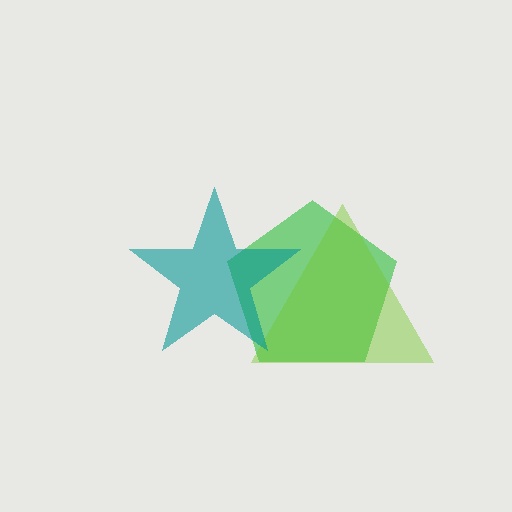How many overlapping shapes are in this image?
There are 3 overlapping shapes in the image.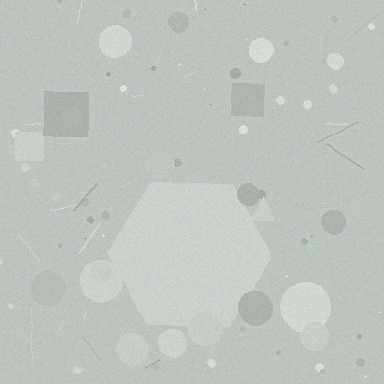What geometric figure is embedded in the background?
A hexagon is embedded in the background.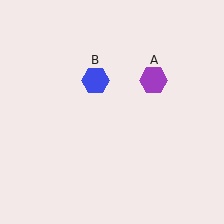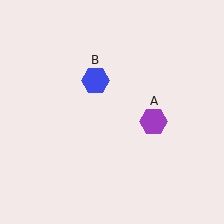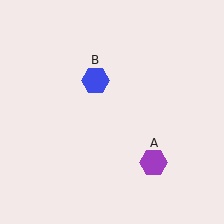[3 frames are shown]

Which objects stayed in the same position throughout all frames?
Blue hexagon (object B) remained stationary.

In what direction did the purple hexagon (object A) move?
The purple hexagon (object A) moved down.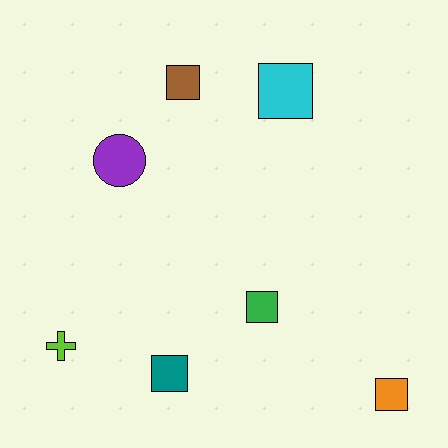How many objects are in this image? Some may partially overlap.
There are 7 objects.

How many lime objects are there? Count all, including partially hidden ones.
There is 1 lime object.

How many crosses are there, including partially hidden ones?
There is 1 cross.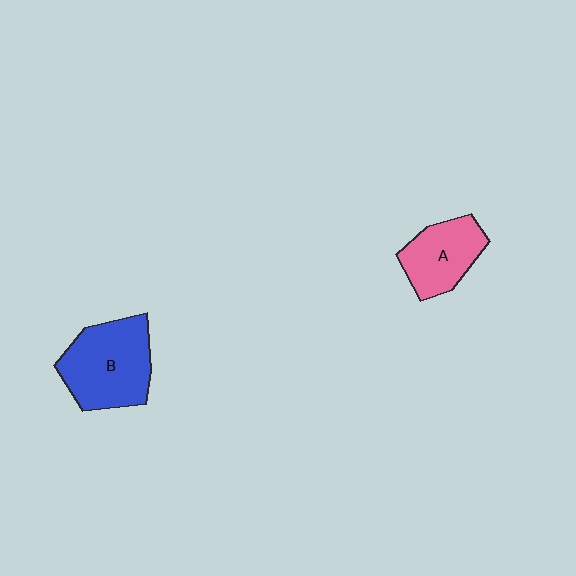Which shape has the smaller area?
Shape A (pink).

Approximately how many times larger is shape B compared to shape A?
Approximately 1.5 times.